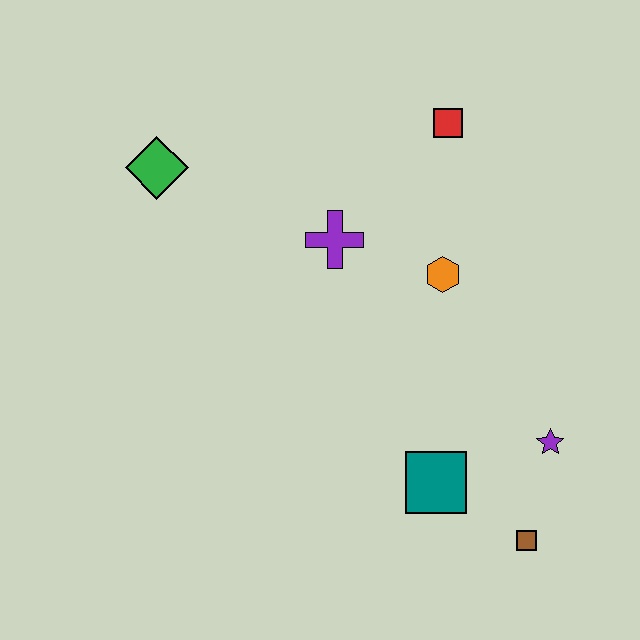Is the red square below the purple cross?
No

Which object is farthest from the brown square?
The green diamond is farthest from the brown square.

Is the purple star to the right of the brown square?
Yes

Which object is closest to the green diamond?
The purple cross is closest to the green diamond.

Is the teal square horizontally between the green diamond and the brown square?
Yes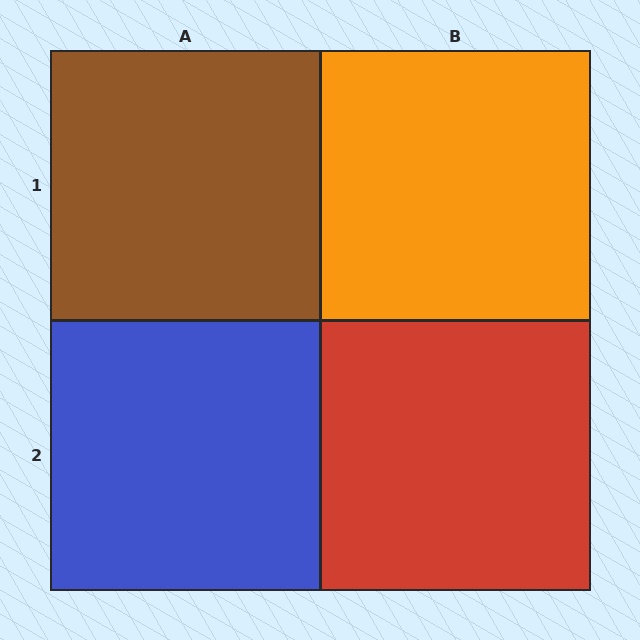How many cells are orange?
1 cell is orange.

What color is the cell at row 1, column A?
Brown.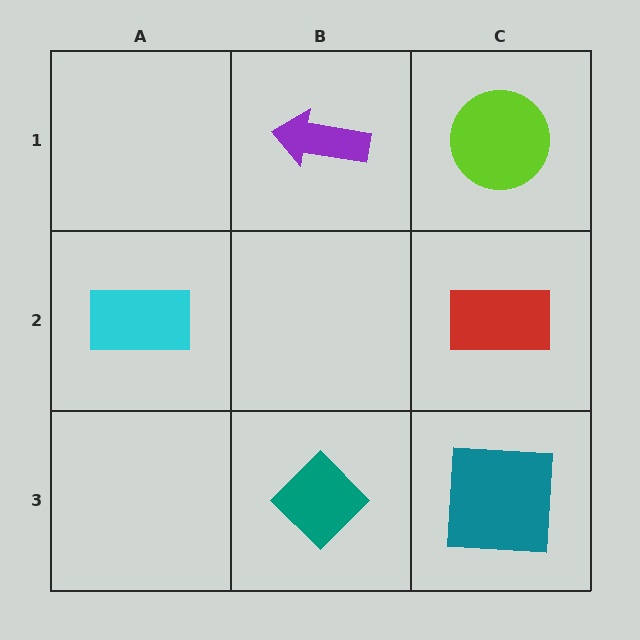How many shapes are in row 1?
2 shapes.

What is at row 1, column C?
A lime circle.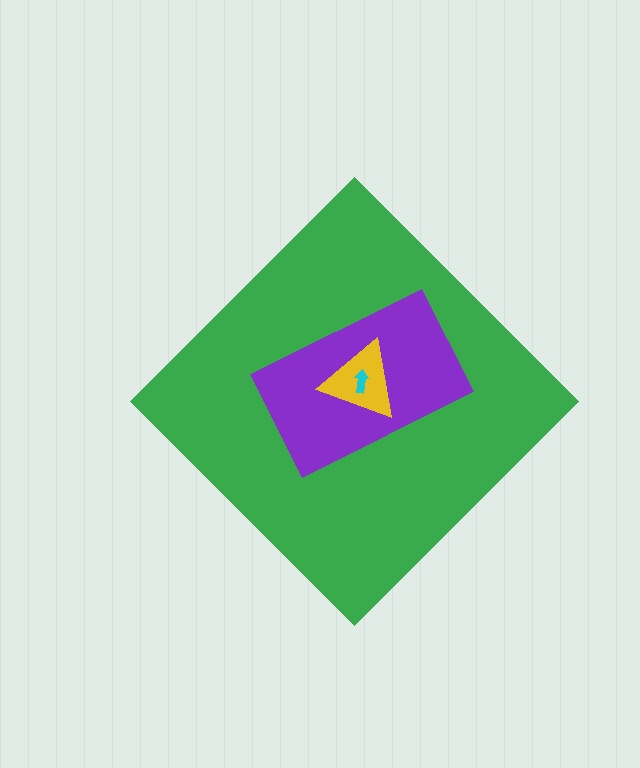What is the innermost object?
The cyan arrow.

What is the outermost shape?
The green diamond.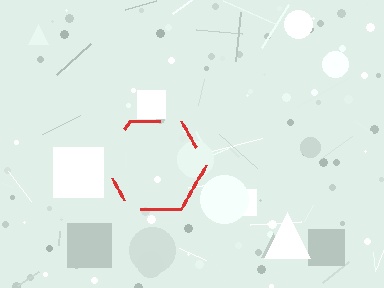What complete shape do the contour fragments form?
The contour fragments form a hexagon.